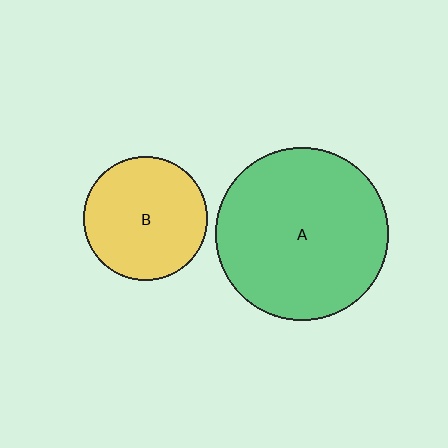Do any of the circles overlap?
No, none of the circles overlap.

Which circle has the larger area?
Circle A (green).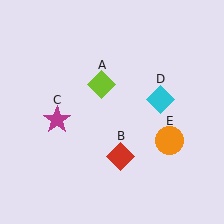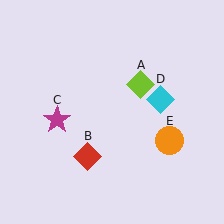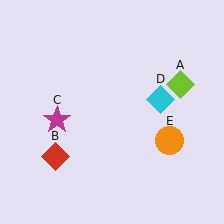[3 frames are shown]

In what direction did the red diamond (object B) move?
The red diamond (object B) moved left.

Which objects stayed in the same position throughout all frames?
Magenta star (object C) and cyan diamond (object D) and orange circle (object E) remained stationary.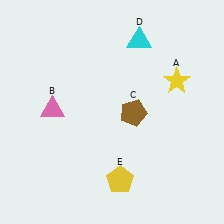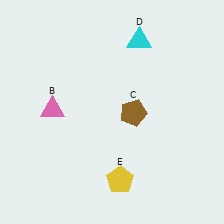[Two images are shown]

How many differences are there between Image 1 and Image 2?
There is 1 difference between the two images.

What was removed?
The yellow star (A) was removed in Image 2.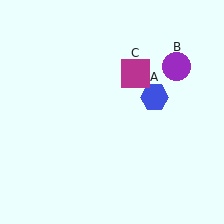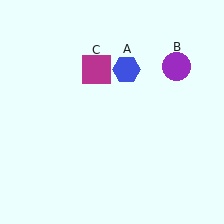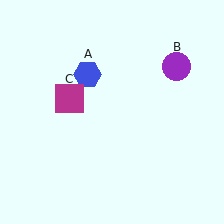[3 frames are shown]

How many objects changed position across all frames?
2 objects changed position: blue hexagon (object A), magenta square (object C).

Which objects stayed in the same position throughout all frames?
Purple circle (object B) remained stationary.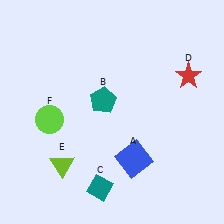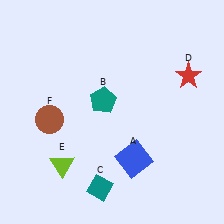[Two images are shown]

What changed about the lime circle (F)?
In Image 1, F is lime. In Image 2, it changed to brown.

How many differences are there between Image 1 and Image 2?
There is 1 difference between the two images.